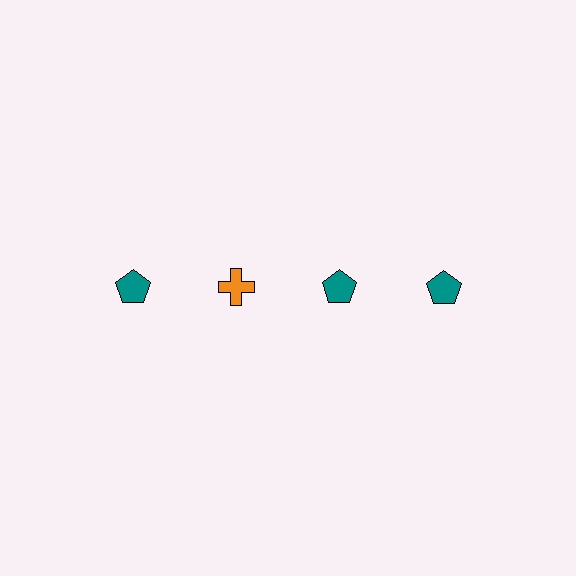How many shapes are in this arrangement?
There are 4 shapes arranged in a grid pattern.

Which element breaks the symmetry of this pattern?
The orange cross in the top row, second from left column breaks the symmetry. All other shapes are teal pentagons.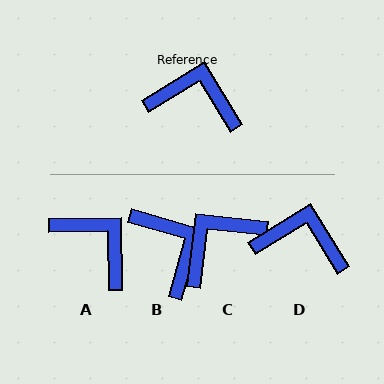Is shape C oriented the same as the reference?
No, it is off by about 52 degrees.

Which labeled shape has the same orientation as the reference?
D.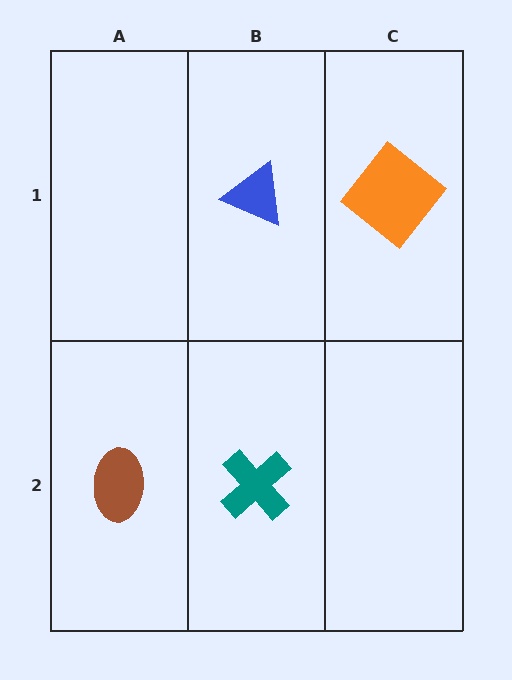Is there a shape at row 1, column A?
No, that cell is empty.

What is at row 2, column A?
A brown ellipse.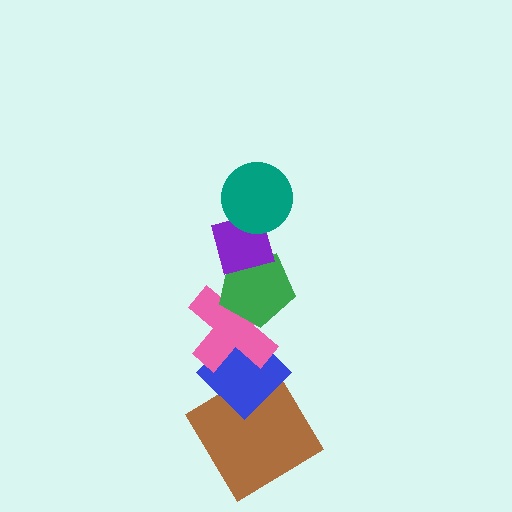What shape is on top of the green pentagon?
The purple square is on top of the green pentagon.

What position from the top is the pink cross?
The pink cross is 4th from the top.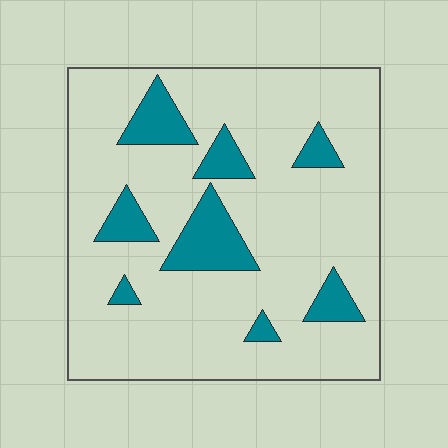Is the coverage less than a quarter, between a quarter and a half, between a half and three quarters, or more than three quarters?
Less than a quarter.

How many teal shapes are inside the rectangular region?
8.